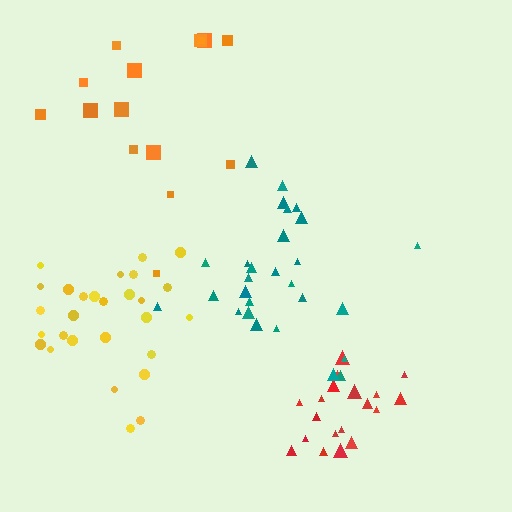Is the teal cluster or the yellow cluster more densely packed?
Yellow.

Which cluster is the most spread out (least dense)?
Orange.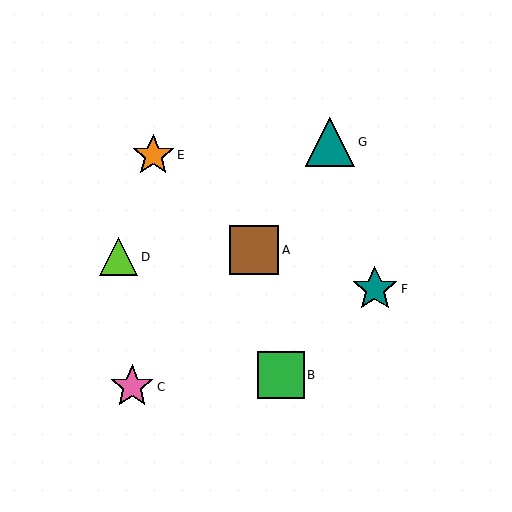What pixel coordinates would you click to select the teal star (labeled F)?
Click at (375, 289) to select the teal star F.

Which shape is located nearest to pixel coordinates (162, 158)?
The orange star (labeled E) at (153, 155) is nearest to that location.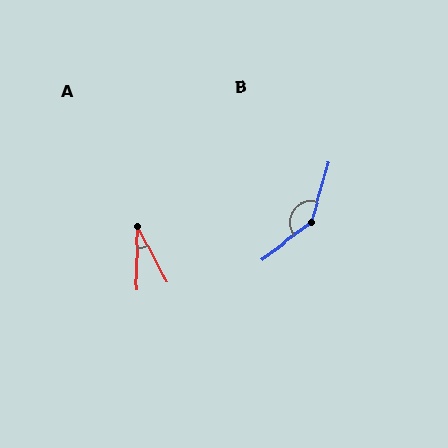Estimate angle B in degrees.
Approximately 144 degrees.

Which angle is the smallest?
A, at approximately 28 degrees.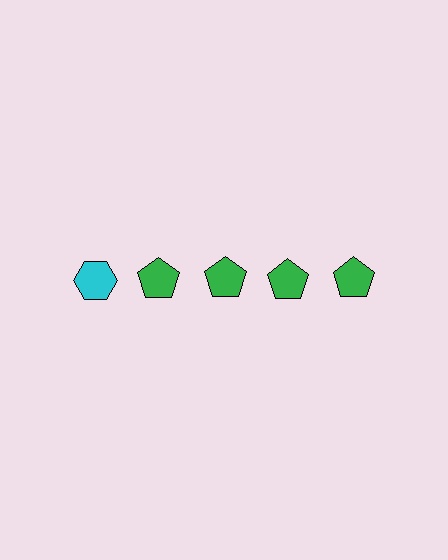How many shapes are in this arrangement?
There are 5 shapes arranged in a grid pattern.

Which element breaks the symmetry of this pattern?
The cyan hexagon in the top row, leftmost column breaks the symmetry. All other shapes are green pentagons.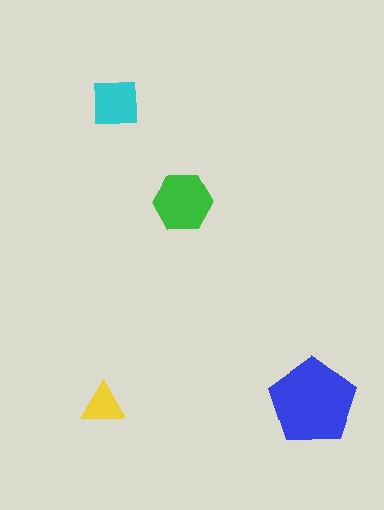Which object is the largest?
The blue pentagon.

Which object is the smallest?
The yellow triangle.